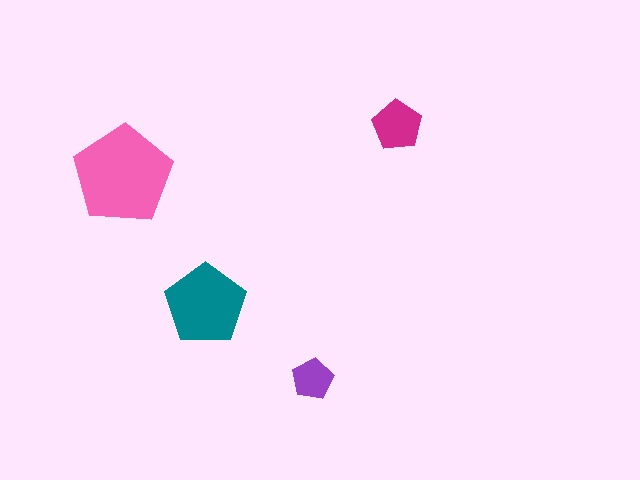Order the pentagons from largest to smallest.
the pink one, the teal one, the magenta one, the purple one.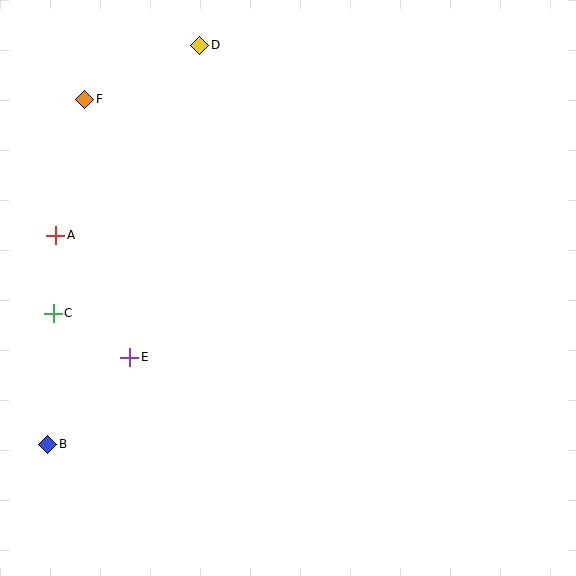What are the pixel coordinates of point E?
Point E is at (130, 357).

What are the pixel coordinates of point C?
Point C is at (53, 313).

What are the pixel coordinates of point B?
Point B is at (48, 444).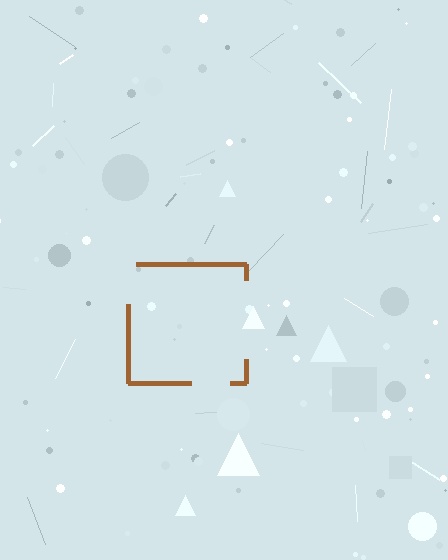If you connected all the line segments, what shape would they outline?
They would outline a square.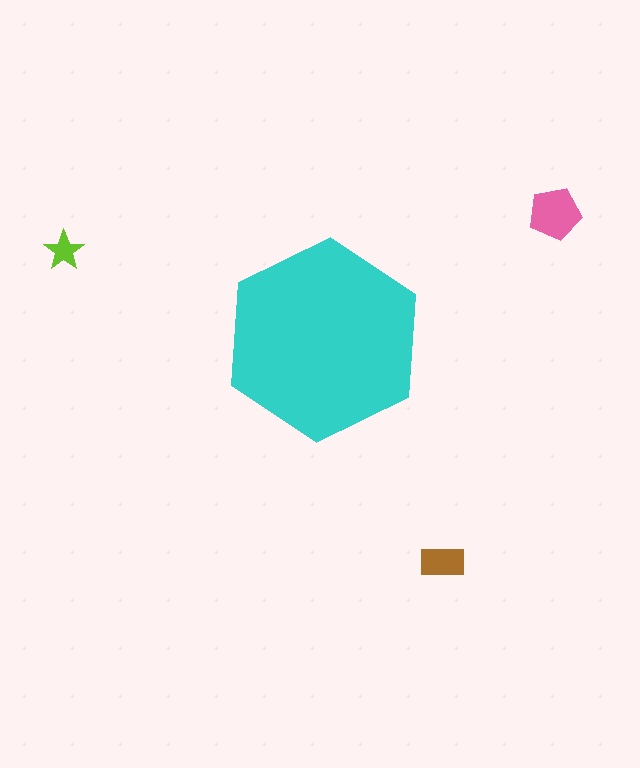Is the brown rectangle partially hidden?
No, the brown rectangle is fully visible.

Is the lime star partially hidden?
No, the lime star is fully visible.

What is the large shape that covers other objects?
A cyan hexagon.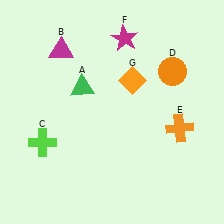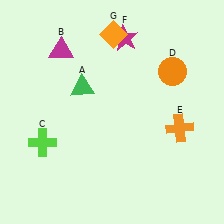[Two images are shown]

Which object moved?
The orange diamond (G) moved up.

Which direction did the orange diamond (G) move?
The orange diamond (G) moved up.